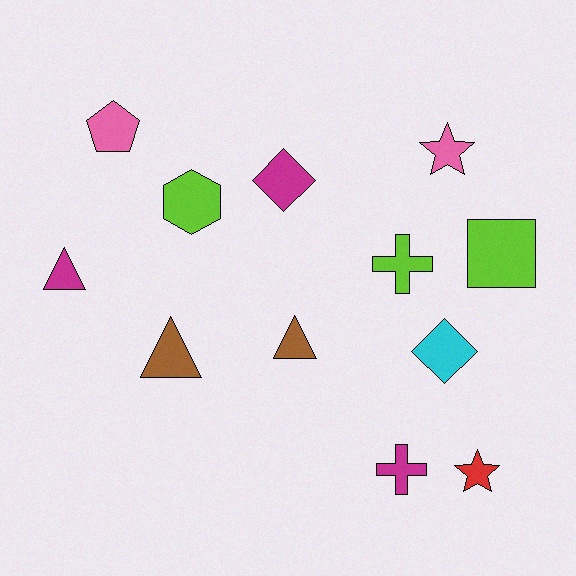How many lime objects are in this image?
There are 3 lime objects.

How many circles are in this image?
There are no circles.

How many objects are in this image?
There are 12 objects.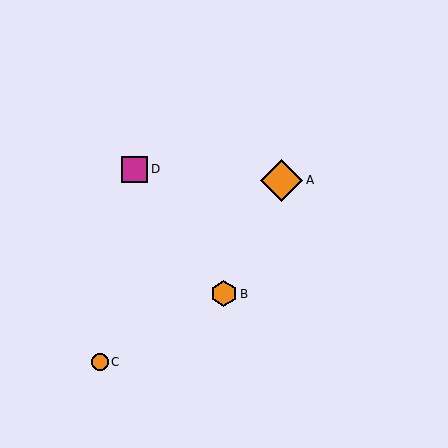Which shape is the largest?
The orange diamond (labeled A) is the largest.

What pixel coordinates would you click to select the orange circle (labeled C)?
Click at (100, 362) to select the orange circle C.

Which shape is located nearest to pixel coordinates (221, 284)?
The orange hexagon (labeled B) at (224, 294) is nearest to that location.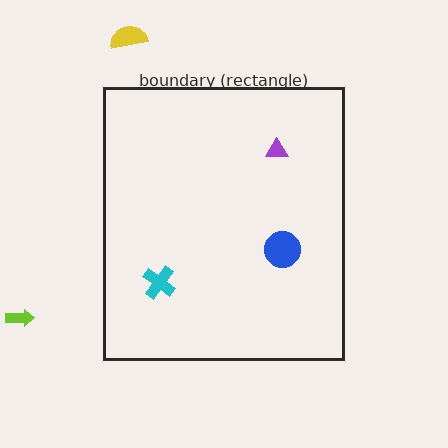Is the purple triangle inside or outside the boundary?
Inside.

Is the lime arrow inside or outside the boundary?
Outside.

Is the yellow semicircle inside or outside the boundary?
Outside.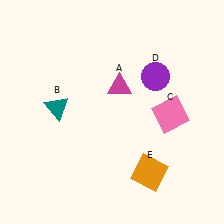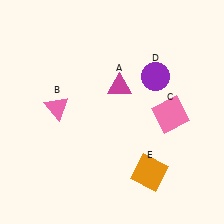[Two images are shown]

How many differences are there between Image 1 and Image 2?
There is 1 difference between the two images.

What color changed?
The triangle (B) changed from teal in Image 1 to pink in Image 2.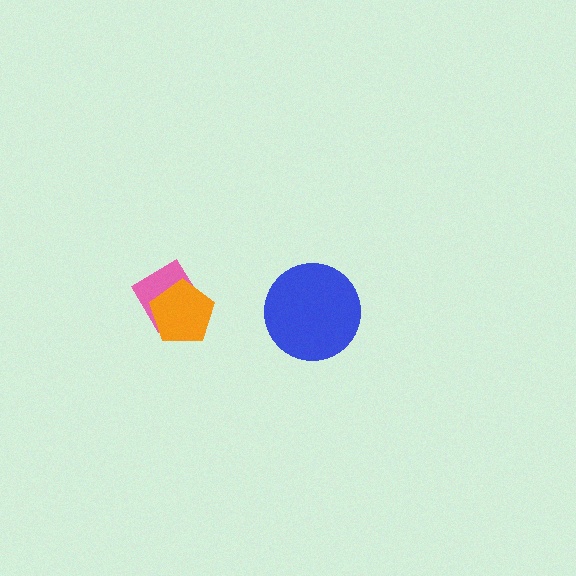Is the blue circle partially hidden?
No, no other shape covers it.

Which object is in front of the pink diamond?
The orange pentagon is in front of the pink diamond.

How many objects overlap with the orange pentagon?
1 object overlaps with the orange pentagon.